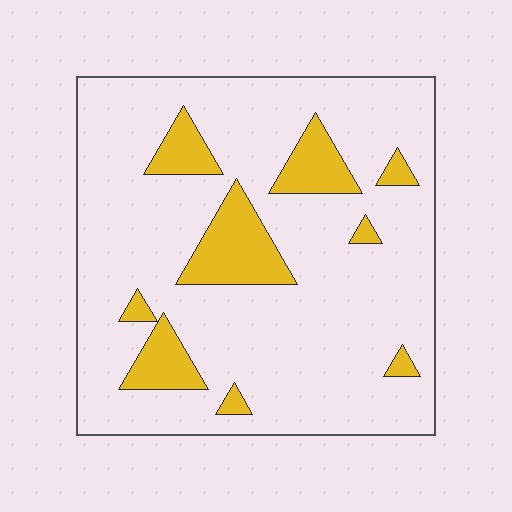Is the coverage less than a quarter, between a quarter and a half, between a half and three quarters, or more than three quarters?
Less than a quarter.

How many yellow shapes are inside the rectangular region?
9.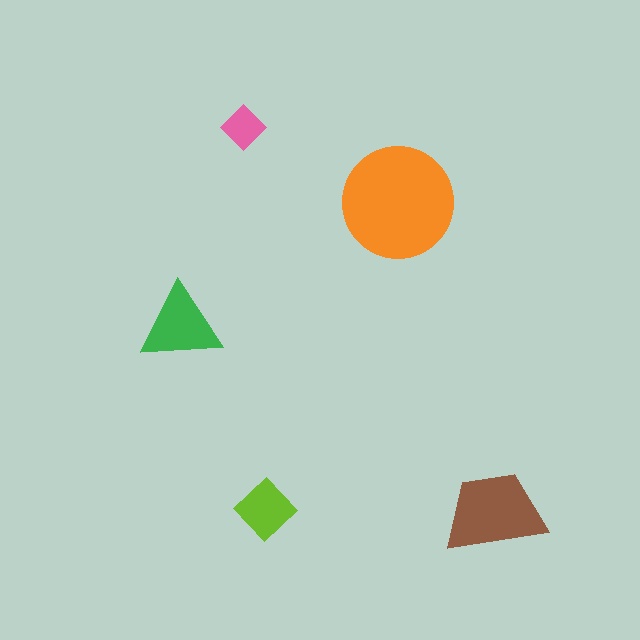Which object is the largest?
The orange circle.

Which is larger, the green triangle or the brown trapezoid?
The brown trapezoid.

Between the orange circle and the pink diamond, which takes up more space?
The orange circle.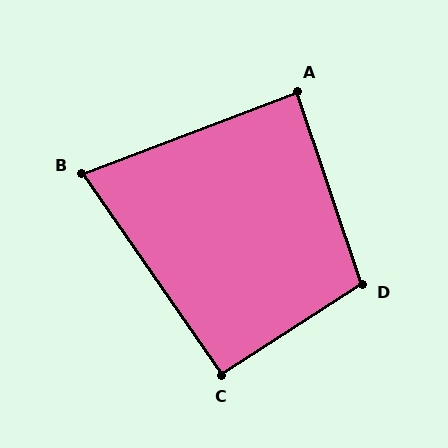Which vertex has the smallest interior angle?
B, at approximately 76 degrees.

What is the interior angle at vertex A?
Approximately 88 degrees (approximately right).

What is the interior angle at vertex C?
Approximately 92 degrees (approximately right).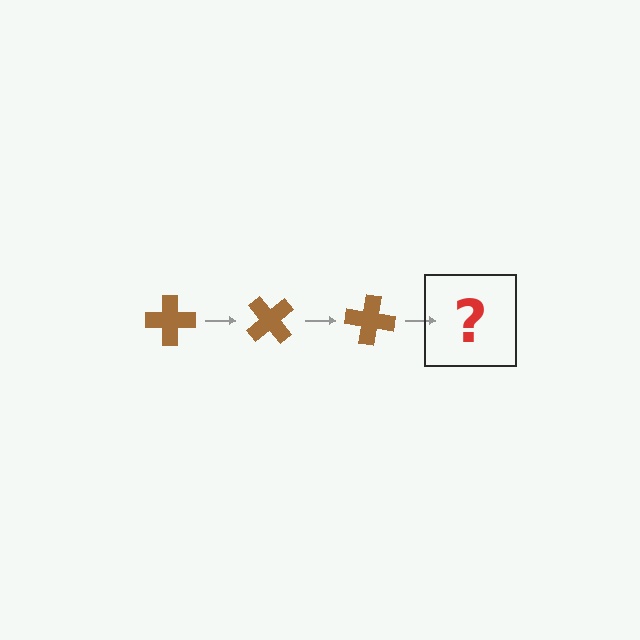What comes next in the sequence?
The next element should be a brown cross rotated 150 degrees.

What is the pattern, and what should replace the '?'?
The pattern is that the cross rotates 50 degrees each step. The '?' should be a brown cross rotated 150 degrees.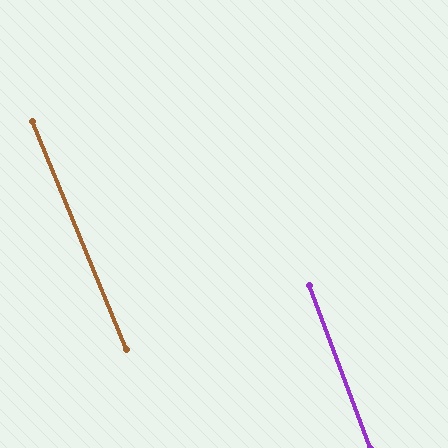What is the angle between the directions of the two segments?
Approximately 2 degrees.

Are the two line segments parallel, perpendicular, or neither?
Parallel — their directions differ by only 2.0°.